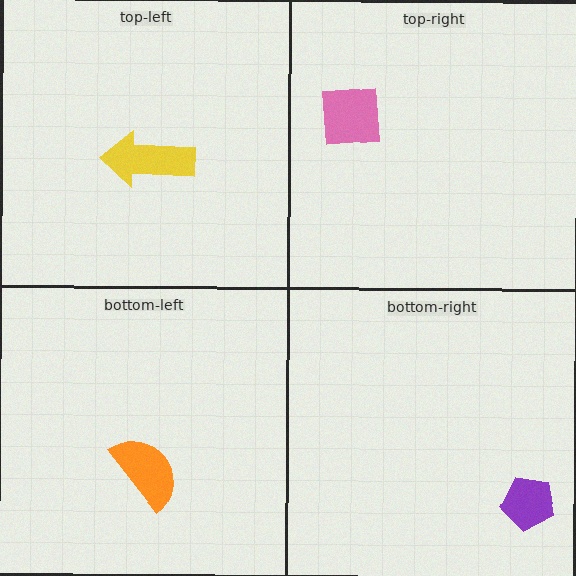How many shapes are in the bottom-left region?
1.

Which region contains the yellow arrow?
The top-left region.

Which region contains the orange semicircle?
The bottom-left region.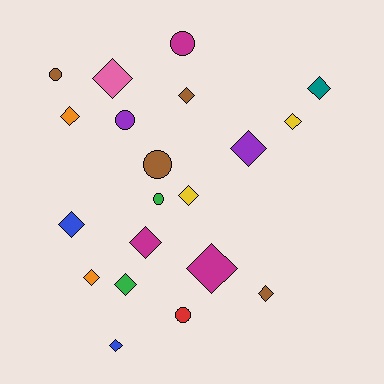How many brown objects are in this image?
There are 4 brown objects.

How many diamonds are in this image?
There are 14 diamonds.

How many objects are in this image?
There are 20 objects.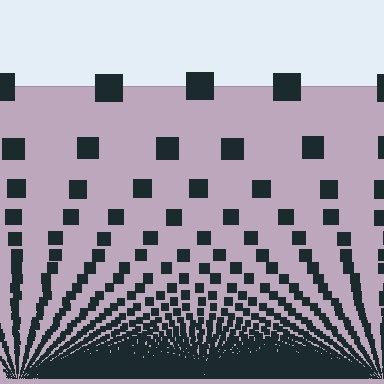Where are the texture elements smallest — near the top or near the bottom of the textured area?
Near the bottom.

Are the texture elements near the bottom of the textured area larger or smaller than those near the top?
Smaller. The gradient is inverted — elements near the bottom are smaller and denser.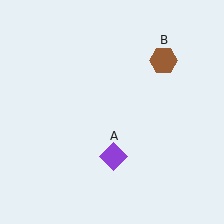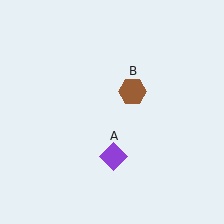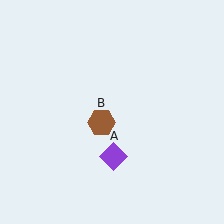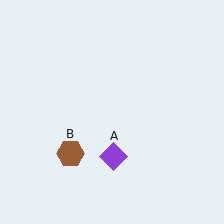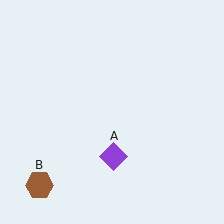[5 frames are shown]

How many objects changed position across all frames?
1 object changed position: brown hexagon (object B).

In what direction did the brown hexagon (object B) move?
The brown hexagon (object B) moved down and to the left.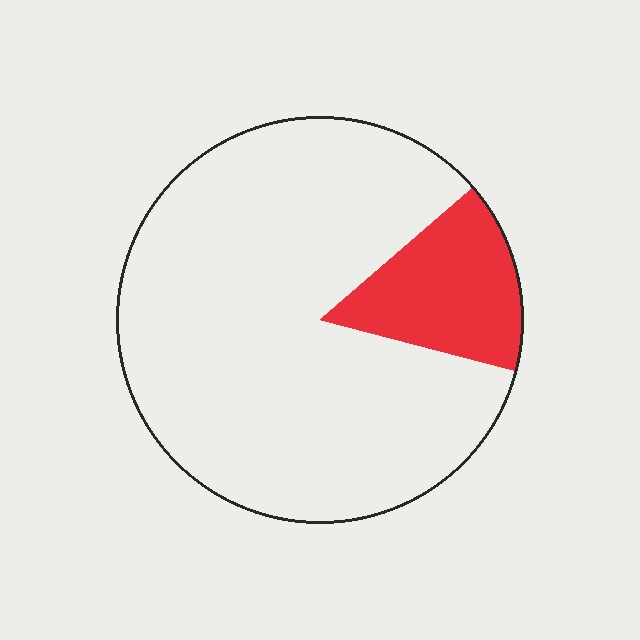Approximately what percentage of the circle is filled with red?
Approximately 15%.